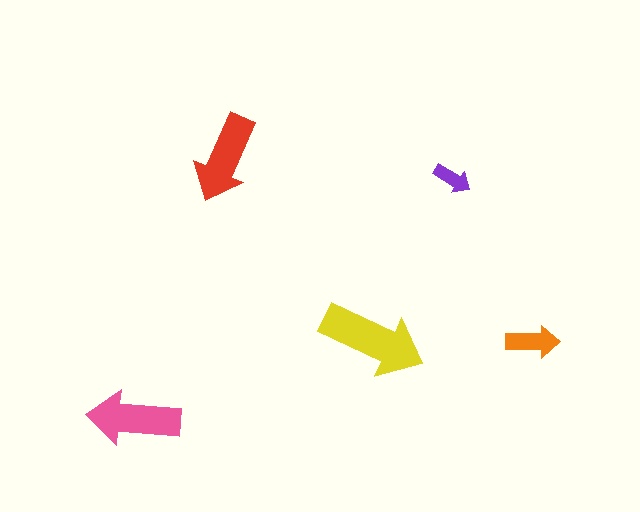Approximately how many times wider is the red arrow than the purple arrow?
About 2.5 times wider.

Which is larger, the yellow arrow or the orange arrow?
The yellow one.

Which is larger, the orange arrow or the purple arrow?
The orange one.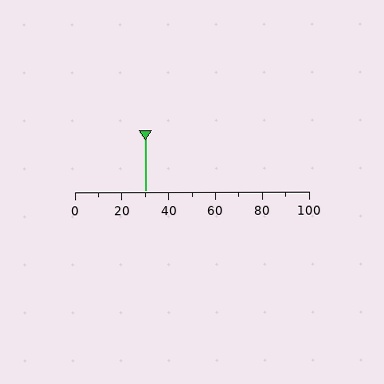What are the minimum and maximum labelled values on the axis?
The axis runs from 0 to 100.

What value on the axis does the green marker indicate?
The marker indicates approximately 30.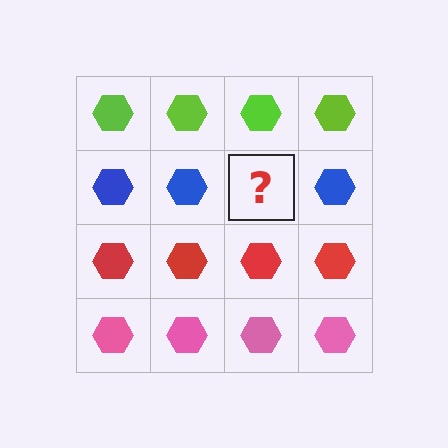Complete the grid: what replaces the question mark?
The question mark should be replaced with a blue hexagon.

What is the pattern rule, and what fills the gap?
The rule is that each row has a consistent color. The gap should be filled with a blue hexagon.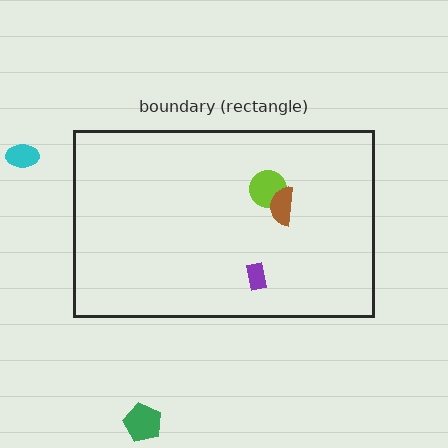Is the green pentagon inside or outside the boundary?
Outside.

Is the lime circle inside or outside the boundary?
Inside.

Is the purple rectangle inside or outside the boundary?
Inside.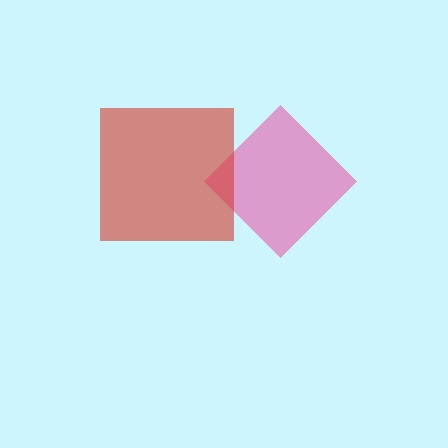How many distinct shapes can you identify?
There are 2 distinct shapes: a pink diamond, a red square.